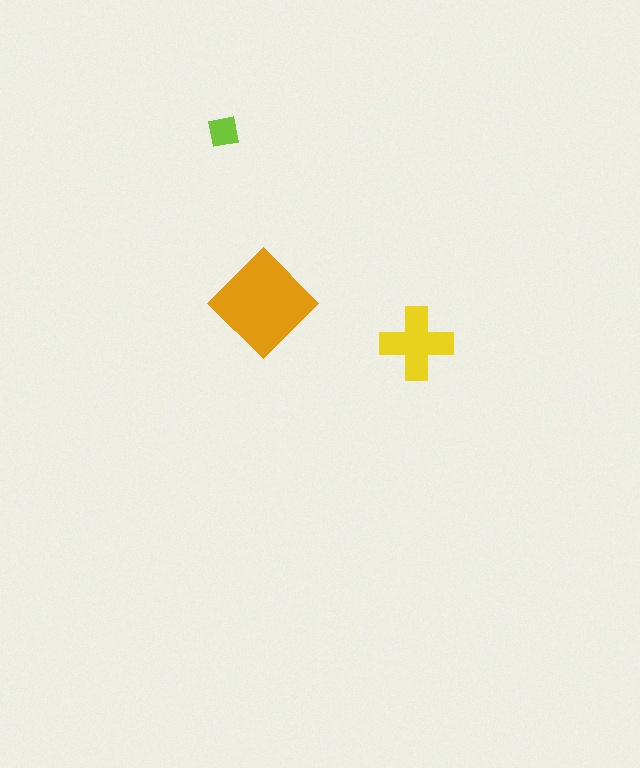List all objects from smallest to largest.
The lime square, the yellow cross, the orange diamond.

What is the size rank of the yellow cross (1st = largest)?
2nd.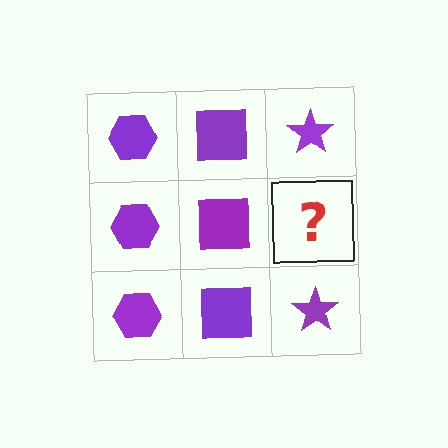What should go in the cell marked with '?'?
The missing cell should contain a purple star.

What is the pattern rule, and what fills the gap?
The rule is that each column has a consistent shape. The gap should be filled with a purple star.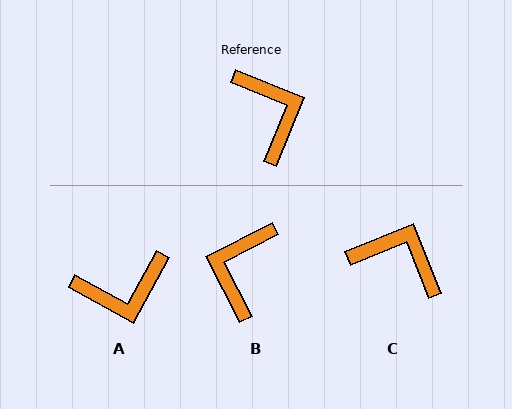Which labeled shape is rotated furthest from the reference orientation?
B, about 139 degrees away.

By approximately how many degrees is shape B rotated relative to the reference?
Approximately 139 degrees counter-clockwise.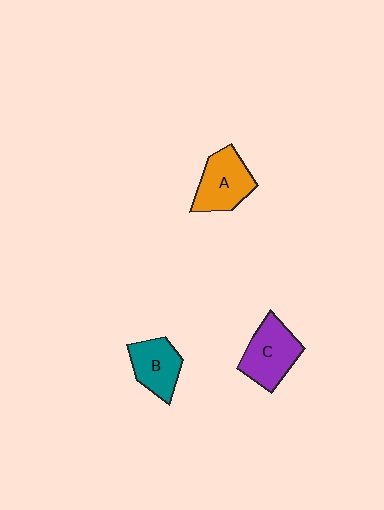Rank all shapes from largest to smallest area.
From largest to smallest: C (purple), A (orange), B (teal).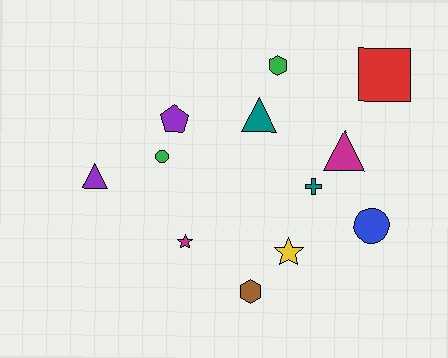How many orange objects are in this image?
There are no orange objects.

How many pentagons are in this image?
There is 1 pentagon.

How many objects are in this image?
There are 12 objects.